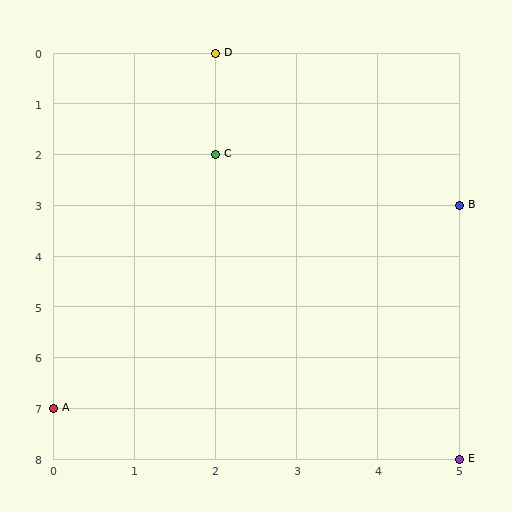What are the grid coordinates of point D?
Point D is at grid coordinates (2, 0).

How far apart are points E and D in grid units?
Points E and D are 3 columns and 8 rows apart (about 8.5 grid units diagonally).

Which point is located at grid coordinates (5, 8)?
Point E is at (5, 8).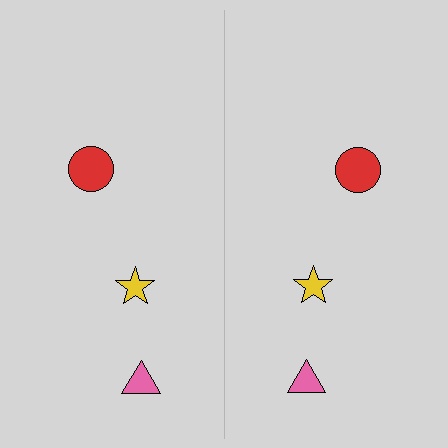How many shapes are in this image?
There are 6 shapes in this image.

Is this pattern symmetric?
Yes, this pattern has bilateral (reflection) symmetry.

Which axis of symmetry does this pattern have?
The pattern has a vertical axis of symmetry running through the center of the image.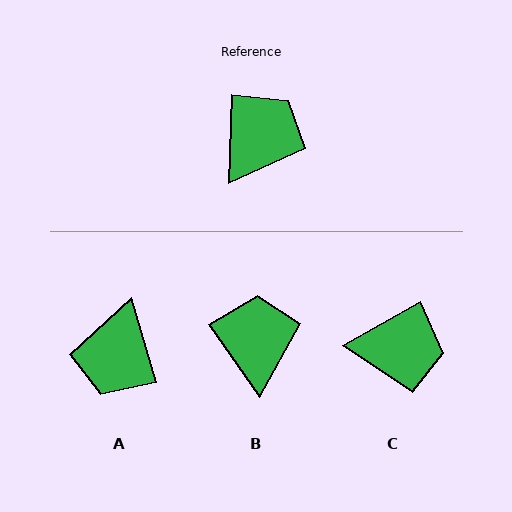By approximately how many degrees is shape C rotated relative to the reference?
Approximately 58 degrees clockwise.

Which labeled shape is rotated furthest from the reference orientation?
A, about 162 degrees away.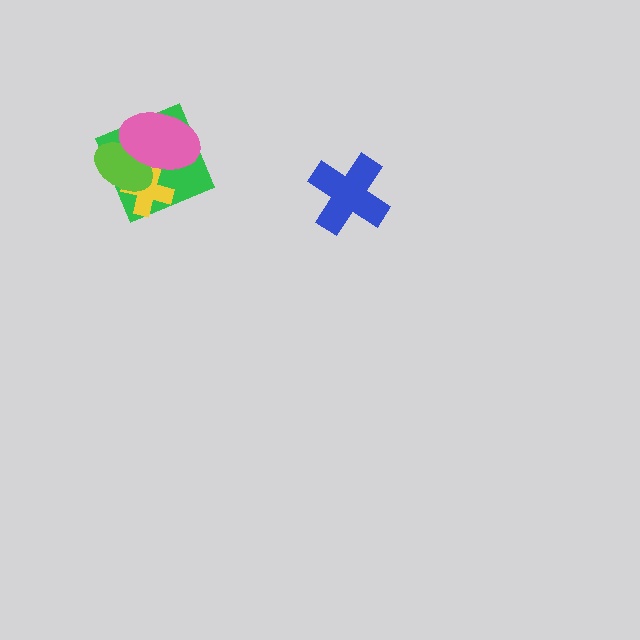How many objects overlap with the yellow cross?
3 objects overlap with the yellow cross.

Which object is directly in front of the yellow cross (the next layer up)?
The lime ellipse is directly in front of the yellow cross.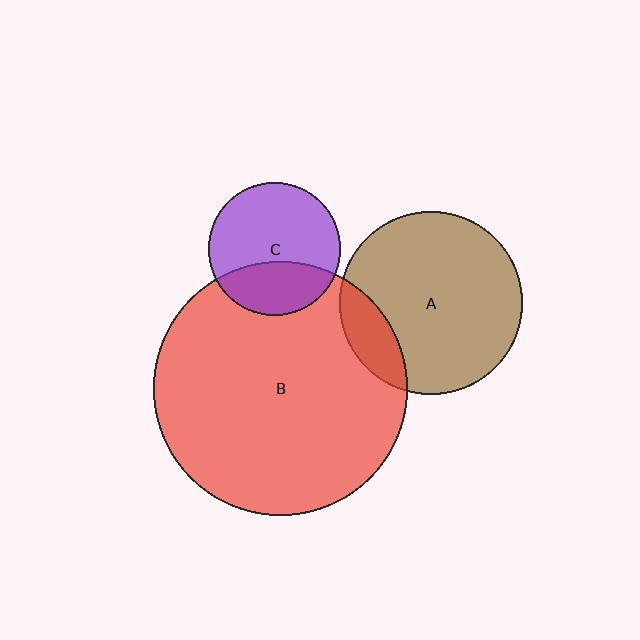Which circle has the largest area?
Circle B (red).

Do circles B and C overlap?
Yes.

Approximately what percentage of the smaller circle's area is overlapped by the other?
Approximately 35%.